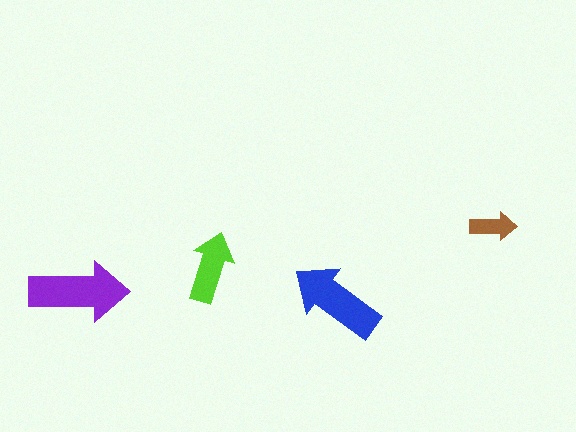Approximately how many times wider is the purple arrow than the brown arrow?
About 2 times wider.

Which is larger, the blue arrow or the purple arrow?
The purple one.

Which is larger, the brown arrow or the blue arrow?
The blue one.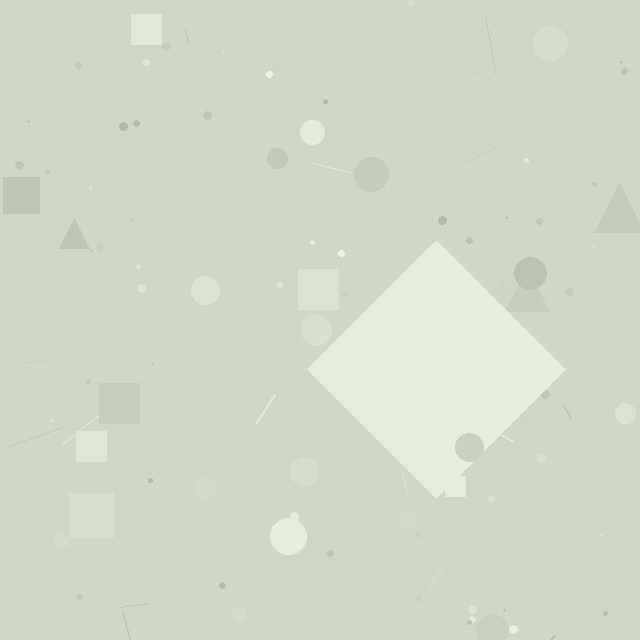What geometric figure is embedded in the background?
A diamond is embedded in the background.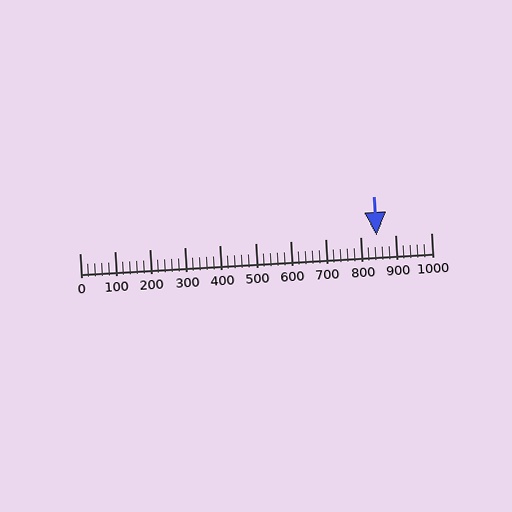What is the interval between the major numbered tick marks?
The major tick marks are spaced 100 units apart.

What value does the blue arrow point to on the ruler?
The blue arrow points to approximately 845.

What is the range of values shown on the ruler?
The ruler shows values from 0 to 1000.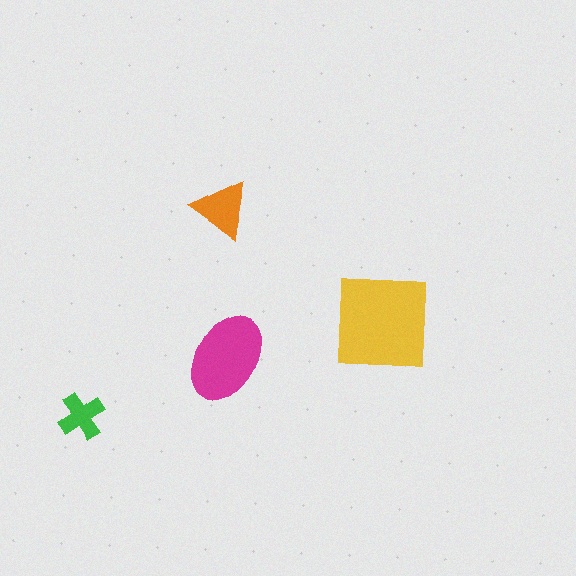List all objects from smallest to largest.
The green cross, the orange triangle, the magenta ellipse, the yellow square.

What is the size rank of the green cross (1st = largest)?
4th.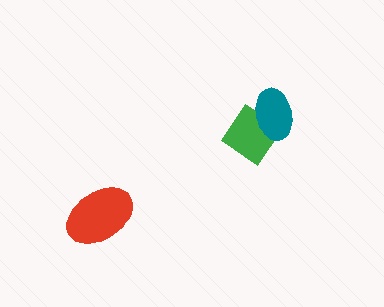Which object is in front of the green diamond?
The teal ellipse is in front of the green diamond.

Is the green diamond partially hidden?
Yes, it is partially covered by another shape.